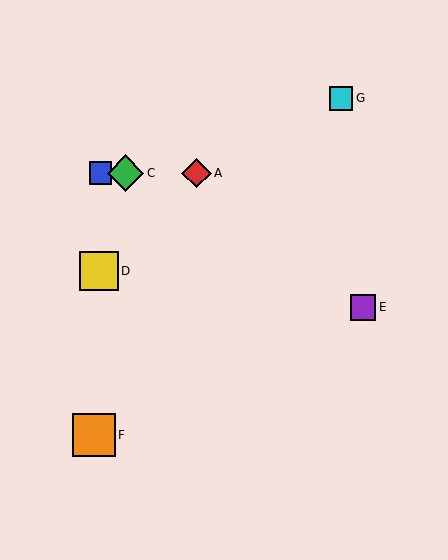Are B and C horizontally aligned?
Yes, both are at y≈173.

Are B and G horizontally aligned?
No, B is at y≈173 and G is at y≈98.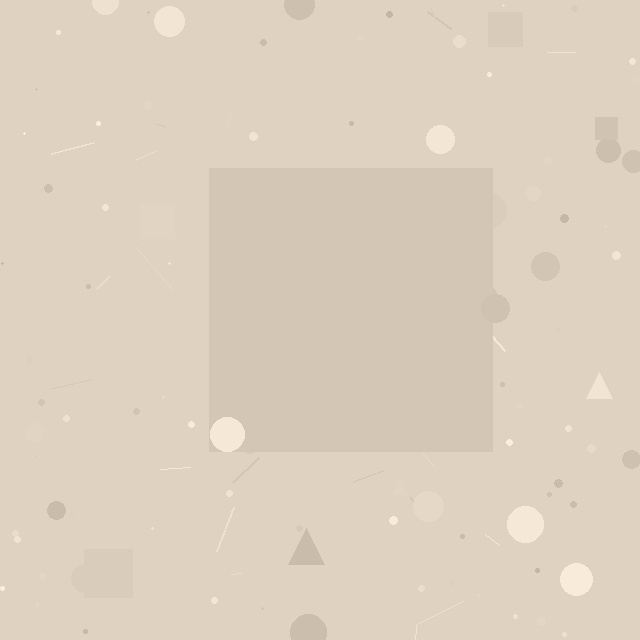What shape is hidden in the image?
A square is hidden in the image.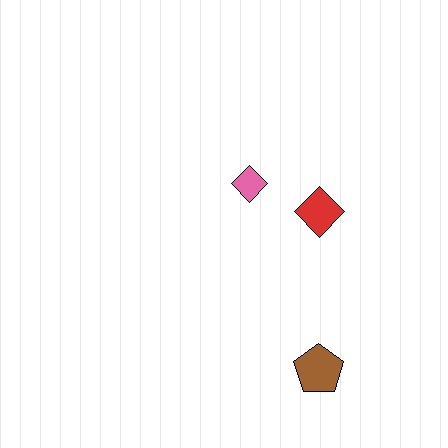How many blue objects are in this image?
There are no blue objects.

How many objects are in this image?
There are 3 objects.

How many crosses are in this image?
There are no crosses.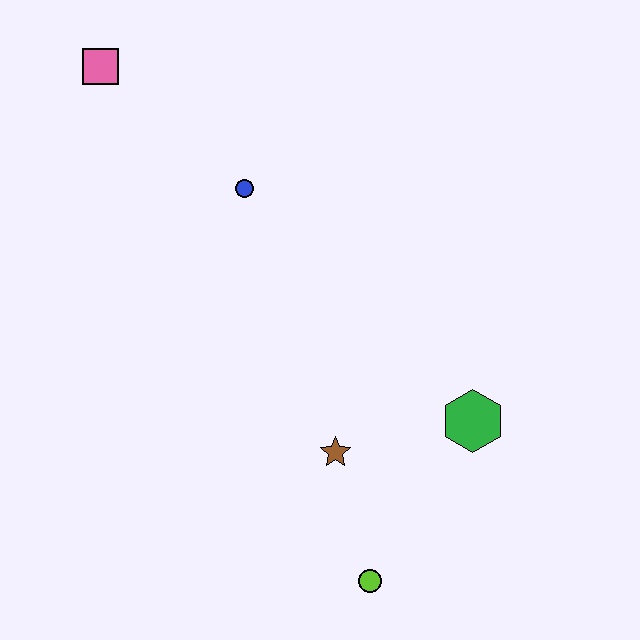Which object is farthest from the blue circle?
The lime circle is farthest from the blue circle.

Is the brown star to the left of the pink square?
No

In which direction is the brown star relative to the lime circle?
The brown star is above the lime circle.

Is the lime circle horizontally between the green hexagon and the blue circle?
Yes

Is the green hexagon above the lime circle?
Yes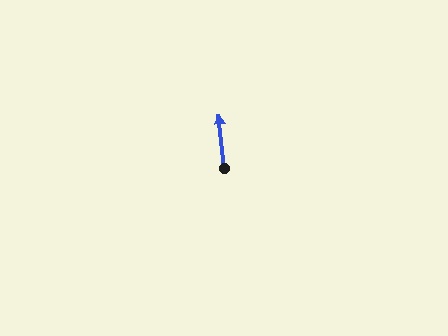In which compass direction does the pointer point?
North.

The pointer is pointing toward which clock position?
Roughly 12 o'clock.